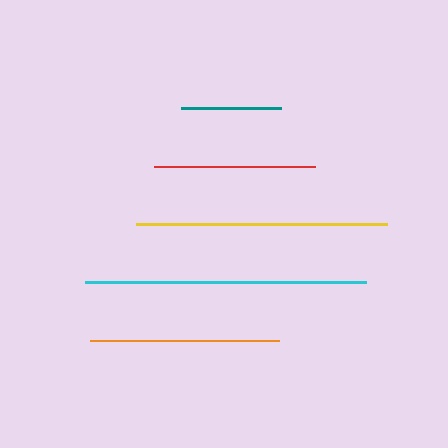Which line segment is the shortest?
The teal line is the shortest at approximately 100 pixels.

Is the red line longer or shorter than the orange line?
The orange line is longer than the red line.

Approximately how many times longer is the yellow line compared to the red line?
The yellow line is approximately 1.6 times the length of the red line.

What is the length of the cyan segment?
The cyan segment is approximately 280 pixels long.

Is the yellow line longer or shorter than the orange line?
The yellow line is longer than the orange line.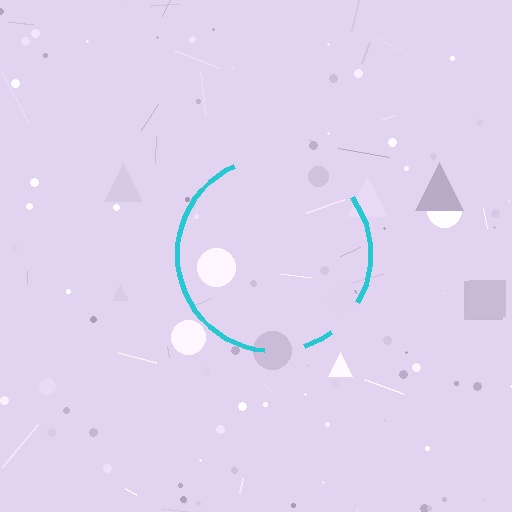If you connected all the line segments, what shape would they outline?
They would outline a circle.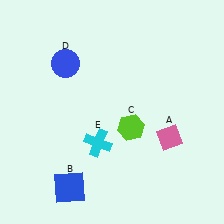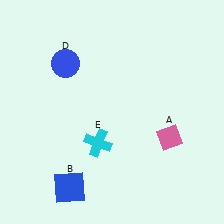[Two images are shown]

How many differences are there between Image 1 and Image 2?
There is 1 difference between the two images.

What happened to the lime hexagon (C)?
The lime hexagon (C) was removed in Image 2. It was in the bottom-right area of Image 1.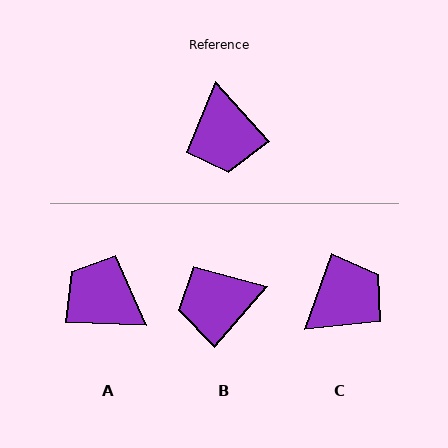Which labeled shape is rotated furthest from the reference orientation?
A, about 134 degrees away.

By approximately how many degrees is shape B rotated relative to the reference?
Approximately 83 degrees clockwise.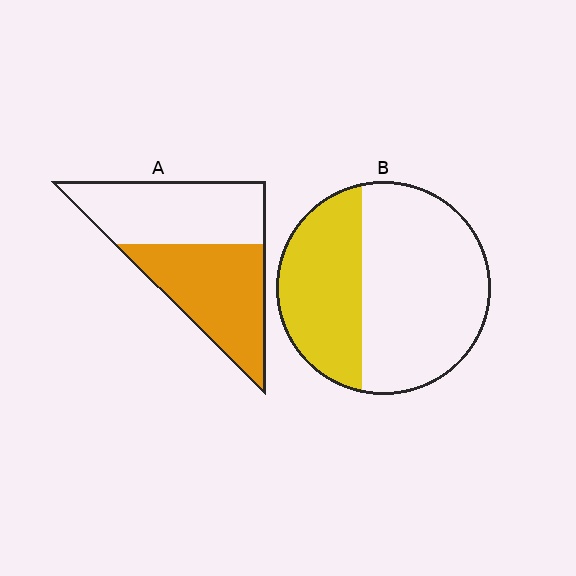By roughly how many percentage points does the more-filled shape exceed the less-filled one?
By roughly 15 percentage points (A over B).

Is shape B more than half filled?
No.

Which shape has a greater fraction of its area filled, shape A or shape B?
Shape A.